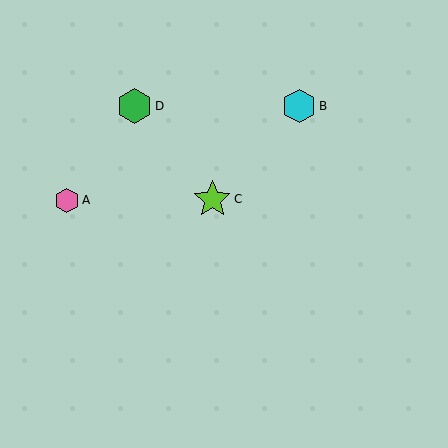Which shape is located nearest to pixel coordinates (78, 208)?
The pink hexagon (labeled A) at (67, 201) is nearest to that location.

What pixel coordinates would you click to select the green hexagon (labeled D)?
Click at (134, 106) to select the green hexagon D.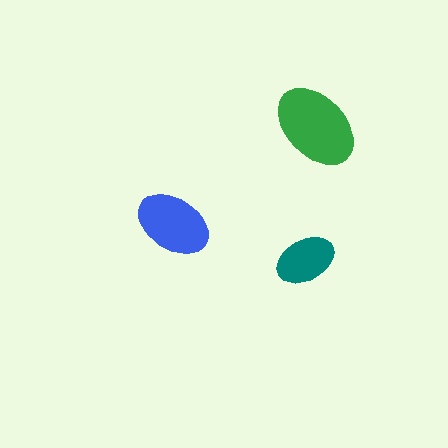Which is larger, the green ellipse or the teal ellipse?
The green one.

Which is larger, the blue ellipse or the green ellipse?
The green one.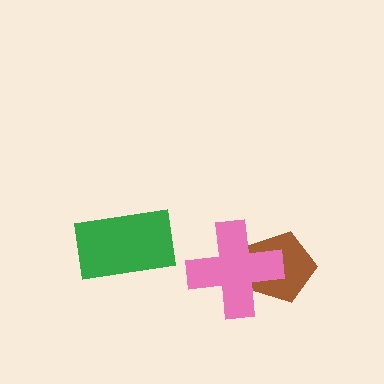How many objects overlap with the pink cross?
1 object overlaps with the pink cross.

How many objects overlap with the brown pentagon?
1 object overlaps with the brown pentagon.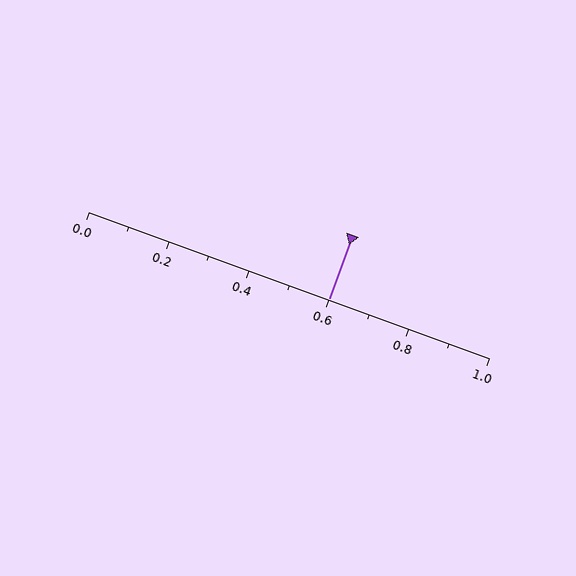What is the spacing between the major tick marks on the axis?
The major ticks are spaced 0.2 apart.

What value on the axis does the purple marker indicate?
The marker indicates approximately 0.6.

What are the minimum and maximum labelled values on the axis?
The axis runs from 0.0 to 1.0.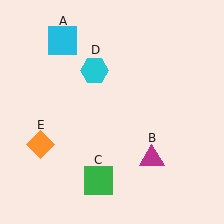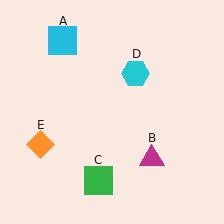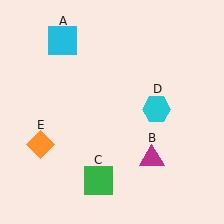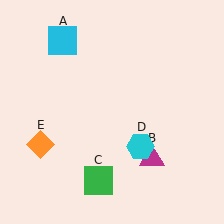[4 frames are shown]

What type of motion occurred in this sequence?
The cyan hexagon (object D) rotated clockwise around the center of the scene.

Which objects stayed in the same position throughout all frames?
Cyan square (object A) and magenta triangle (object B) and green square (object C) and orange diamond (object E) remained stationary.